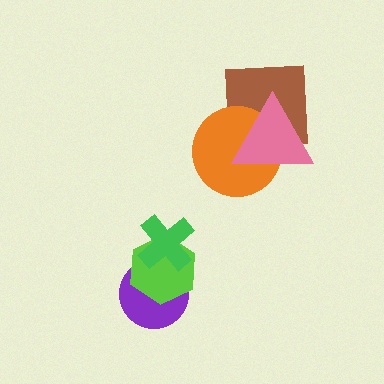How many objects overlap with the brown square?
2 objects overlap with the brown square.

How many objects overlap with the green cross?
2 objects overlap with the green cross.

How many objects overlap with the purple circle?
2 objects overlap with the purple circle.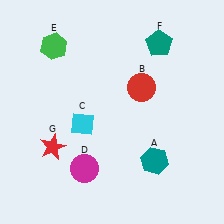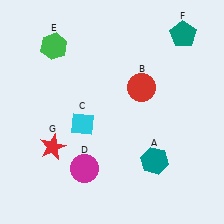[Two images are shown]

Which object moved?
The teal pentagon (F) moved right.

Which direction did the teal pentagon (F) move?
The teal pentagon (F) moved right.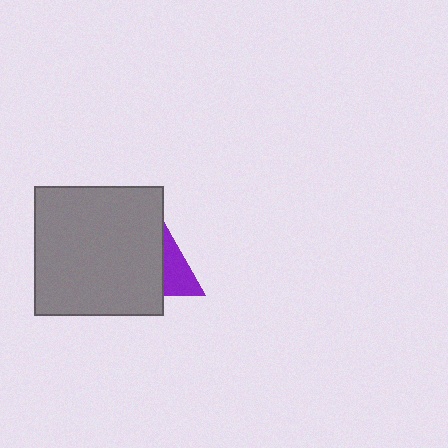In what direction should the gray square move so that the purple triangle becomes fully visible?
The gray square should move left. That is the shortest direction to clear the overlap and leave the purple triangle fully visible.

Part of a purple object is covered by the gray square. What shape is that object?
It is a triangle.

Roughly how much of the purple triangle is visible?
A small part of it is visible (roughly 41%).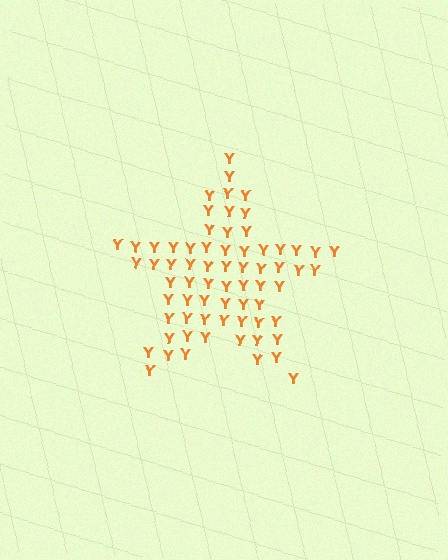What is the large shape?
The large shape is a star.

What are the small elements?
The small elements are letter Y's.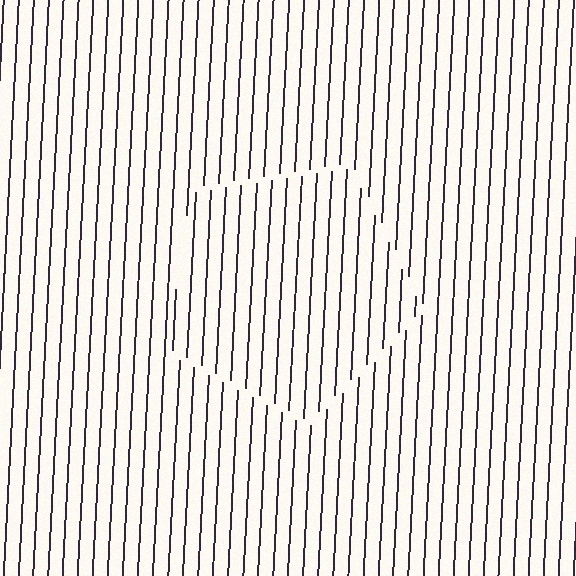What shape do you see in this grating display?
An illusory pentagon. The interior of the shape contains the same grating, shifted by half a period — the contour is defined by the phase discontinuity where line-ends from the inner and outer gratings abut.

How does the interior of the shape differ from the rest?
The interior of the shape contains the same grating, shifted by half a period — the contour is defined by the phase discontinuity where line-ends from the inner and outer gratings abut.